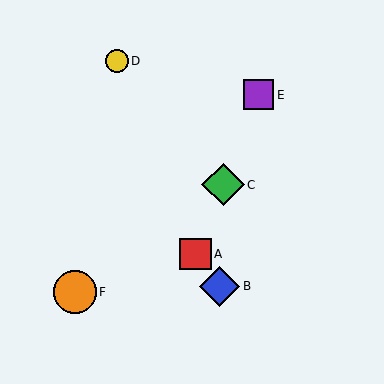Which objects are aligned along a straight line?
Objects A, C, E are aligned along a straight line.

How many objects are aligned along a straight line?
3 objects (A, C, E) are aligned along a straight line.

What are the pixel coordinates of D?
Object D is at (117, 61).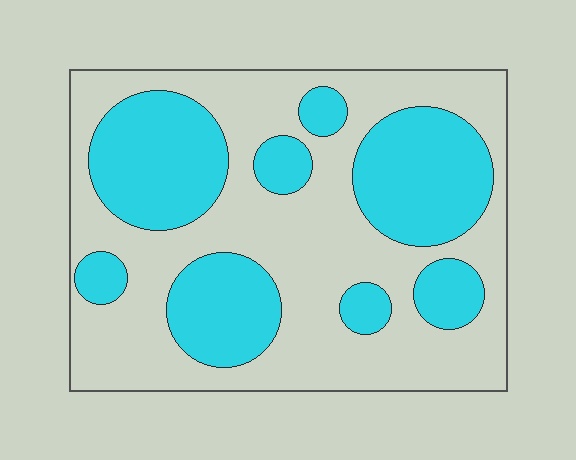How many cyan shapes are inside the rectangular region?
8.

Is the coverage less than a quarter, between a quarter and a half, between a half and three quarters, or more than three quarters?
Between a quarter and a half.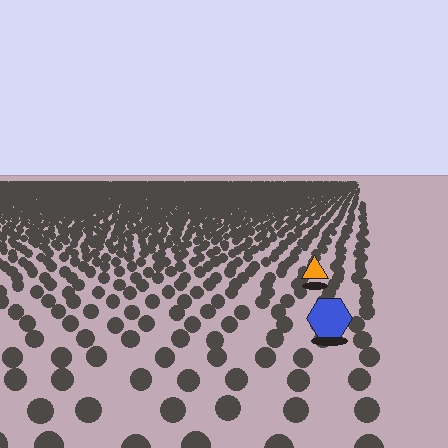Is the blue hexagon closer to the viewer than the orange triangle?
Yes. The blue hexagon is closer — you can tell from the texture gradient: the ground texture is coarser near it.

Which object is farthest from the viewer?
The orange triangle is farthest from the viewer. It appears smaller and the ground texture around it is denser.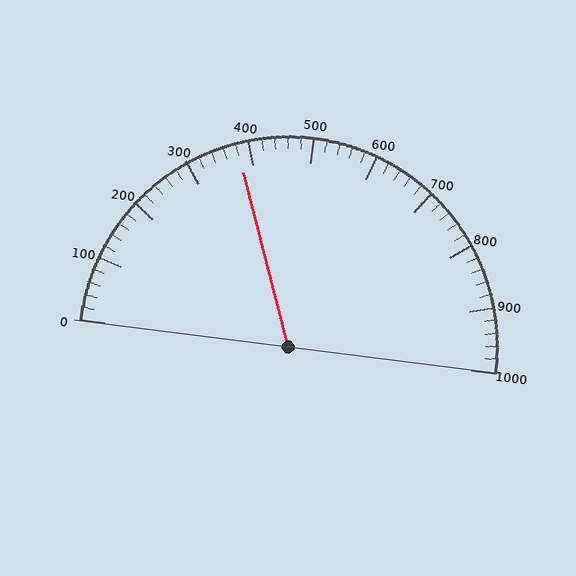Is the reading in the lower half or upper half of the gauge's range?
The reading is in the lower half of the range (0 to 1000).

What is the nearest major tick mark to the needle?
The nearest major tick mark is 400.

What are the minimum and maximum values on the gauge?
The gauge ranges from 0 to 1000.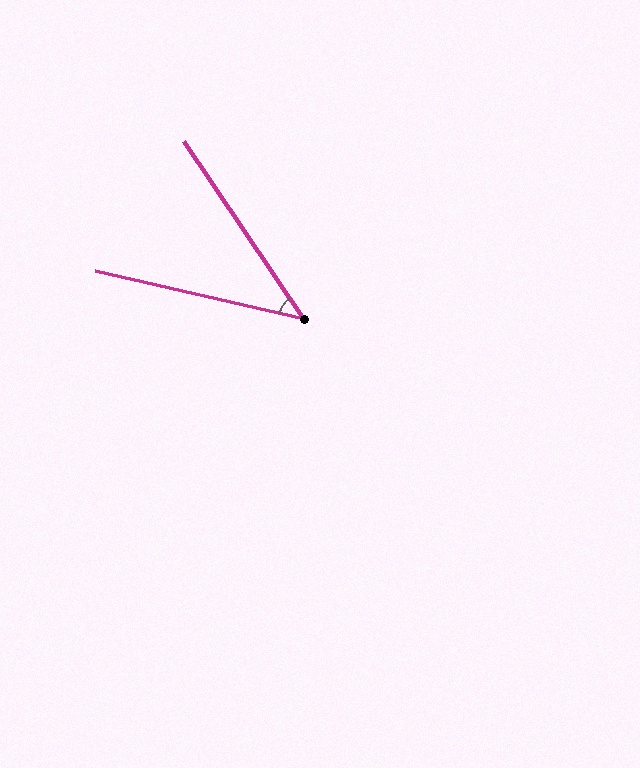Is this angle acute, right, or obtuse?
It is acute.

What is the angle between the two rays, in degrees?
Approximately 43 degrees.